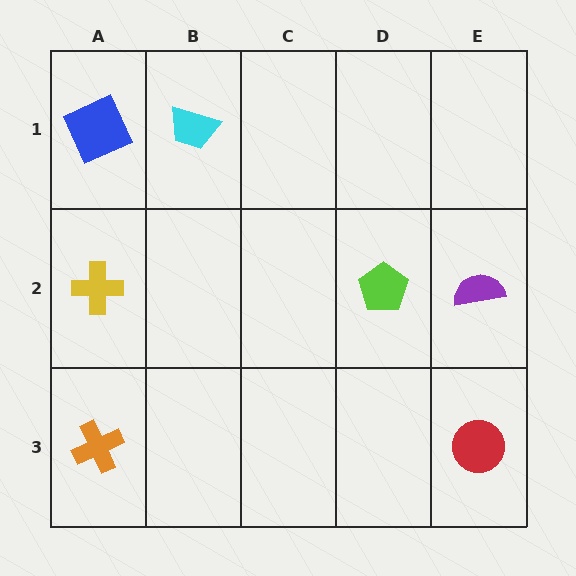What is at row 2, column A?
A yellow cross.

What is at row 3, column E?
A red circle.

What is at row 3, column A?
An orange cross.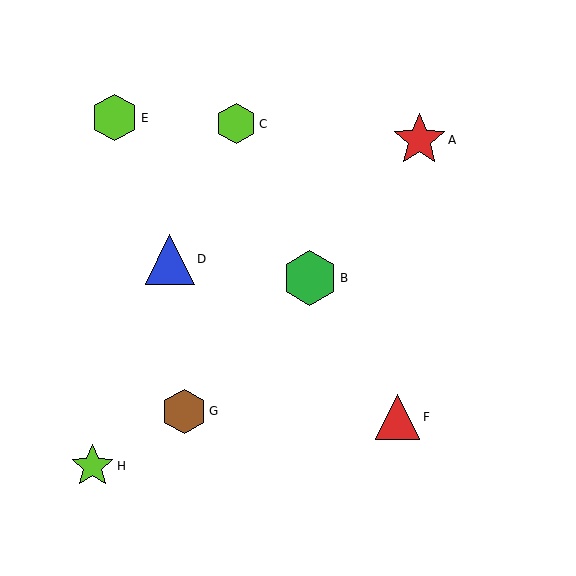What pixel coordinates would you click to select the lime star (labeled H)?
Click at (93, 466) to select the lime star H.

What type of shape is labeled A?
Shape A is a red star.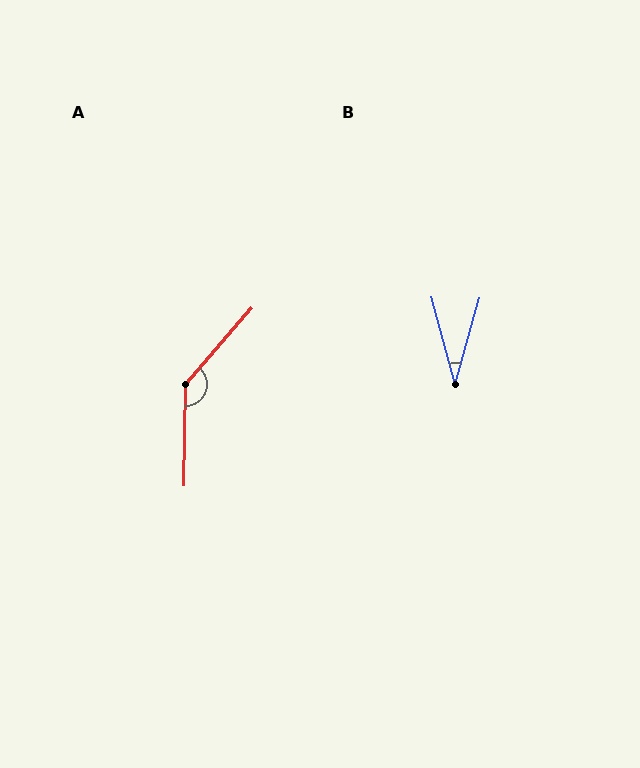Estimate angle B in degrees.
Approximately 31 degrees.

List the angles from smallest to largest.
B (31°), A (140°).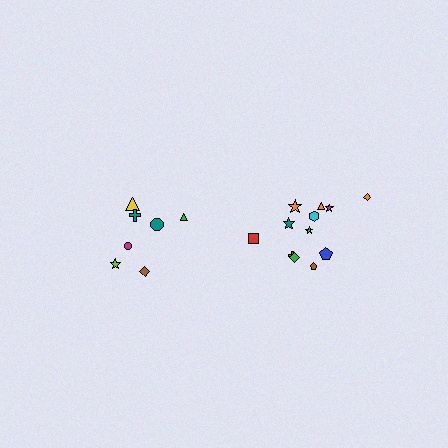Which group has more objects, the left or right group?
The right group.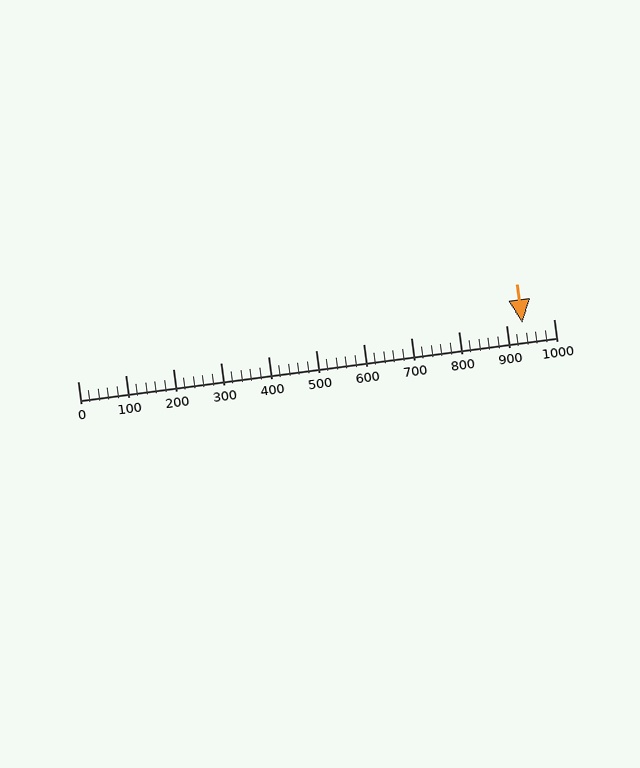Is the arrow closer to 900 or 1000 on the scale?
The arrow is closer to 900.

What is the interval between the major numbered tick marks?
The major tick marks are spaced 100 units apart.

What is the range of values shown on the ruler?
The ruler shows values from 0 to 1000.